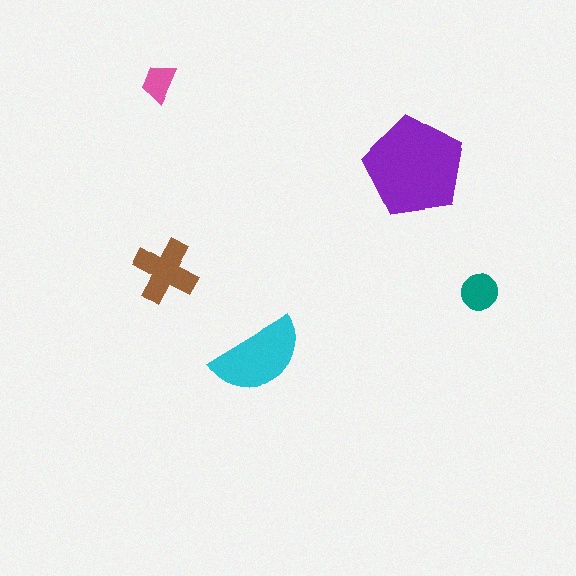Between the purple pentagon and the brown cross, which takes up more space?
The purple pentagon.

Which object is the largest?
The purple pentagon.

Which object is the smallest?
The pink trapezoid.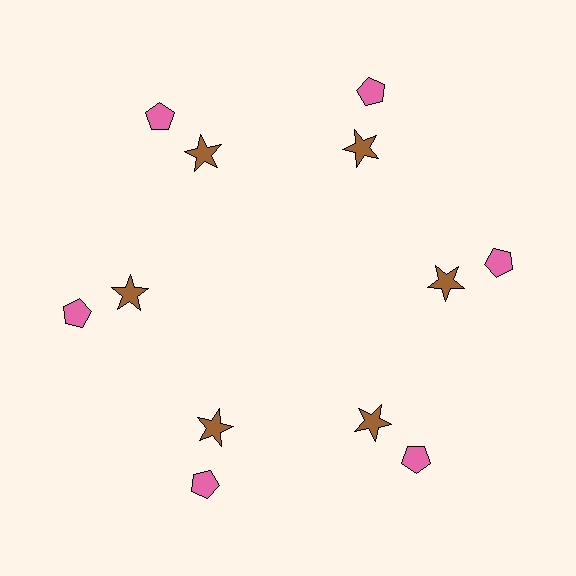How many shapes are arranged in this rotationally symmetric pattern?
There are 12 shapes, arranged in 6 groups of 2.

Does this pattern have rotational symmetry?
Yes, this pattern has 6-fold rotational symmetry. It looks the same after rotating 60 degrees around the center.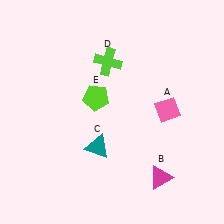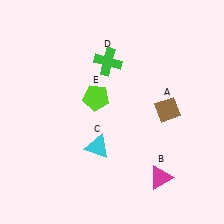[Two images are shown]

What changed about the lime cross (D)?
In Image 1, D is lime. In Image 2, it changed to green.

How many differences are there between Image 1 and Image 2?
There are 3 differences between the two images.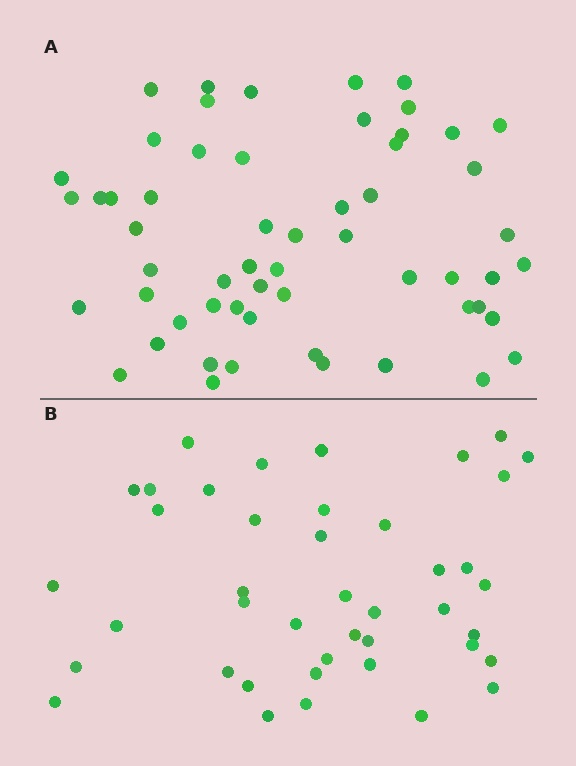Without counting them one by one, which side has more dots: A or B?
Region A (the top region) has more dots.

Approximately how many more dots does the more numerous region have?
Region A has approximately 15 more dots than region B.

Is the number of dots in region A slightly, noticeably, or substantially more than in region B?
Region A has noticeably more, but not dramatically so. The ratio is roughly 1.4 to 1.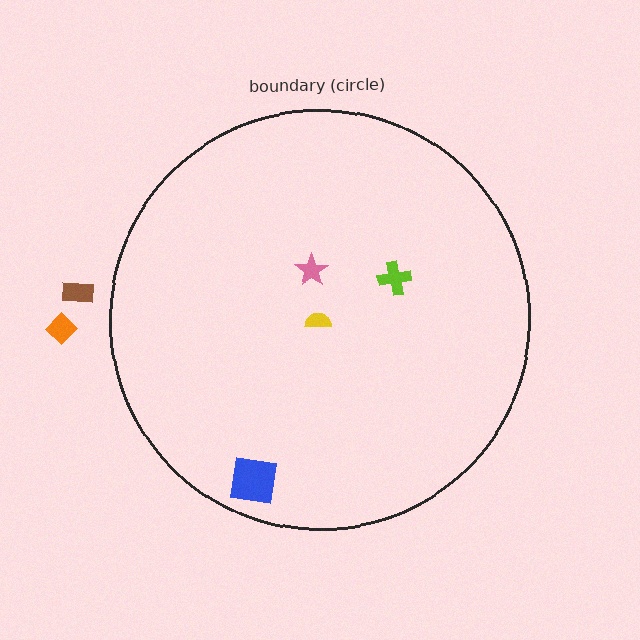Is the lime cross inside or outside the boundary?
Inside.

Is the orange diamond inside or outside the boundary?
Outside.